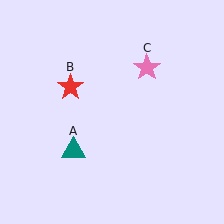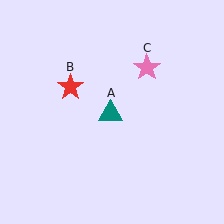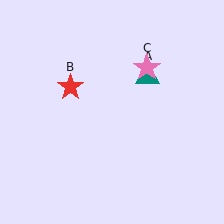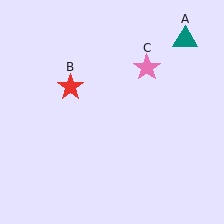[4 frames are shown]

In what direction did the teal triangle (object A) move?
The teal triangle (object A) moved up and to the right.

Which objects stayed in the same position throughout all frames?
Red star (object B) and pink star (object C) remained stationary.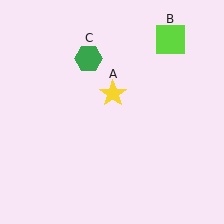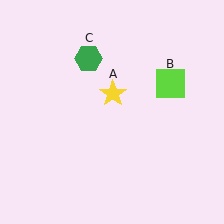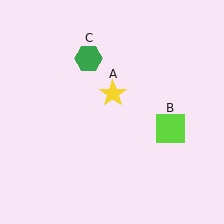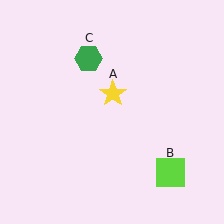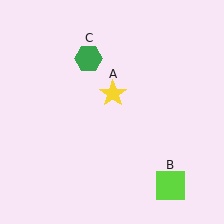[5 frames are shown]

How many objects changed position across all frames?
1 object changed position: lime square (object B).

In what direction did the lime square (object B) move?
The lime square (object B) moved down.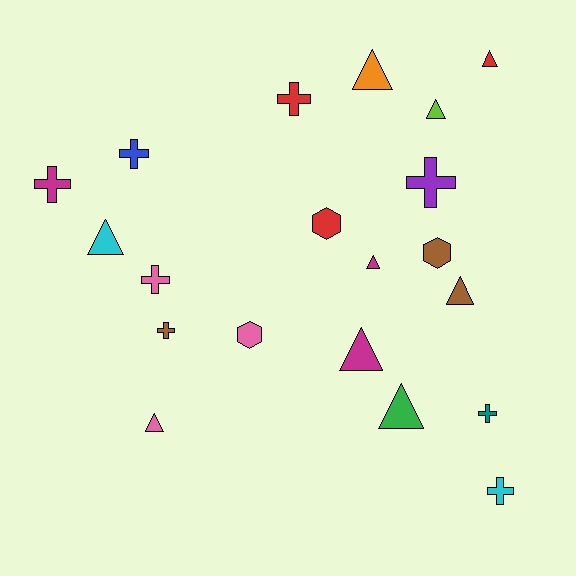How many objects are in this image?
There are 20 objects.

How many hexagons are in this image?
There are 3 hexagons.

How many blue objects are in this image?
There is 1 blue object.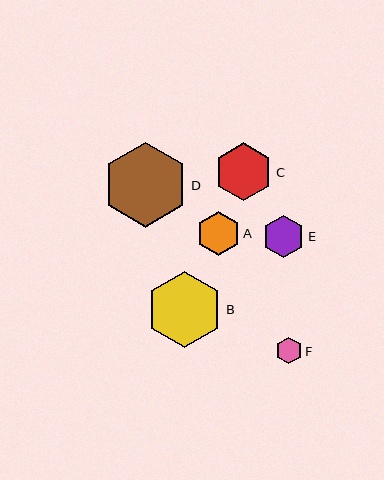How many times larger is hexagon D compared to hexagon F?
Hexagon D is approximately 3.2 times the size of hexagon F.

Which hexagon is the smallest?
Hexagon F is the smallest with a size of approximately 26 pixels.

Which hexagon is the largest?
Hexagon D is the largest with a size of approximately 85 pixels.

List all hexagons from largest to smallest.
From largest to smallest: D, B, C, A, E, F.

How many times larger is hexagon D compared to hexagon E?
Hexagon D is approximately 2.0 times the size of hexagon E.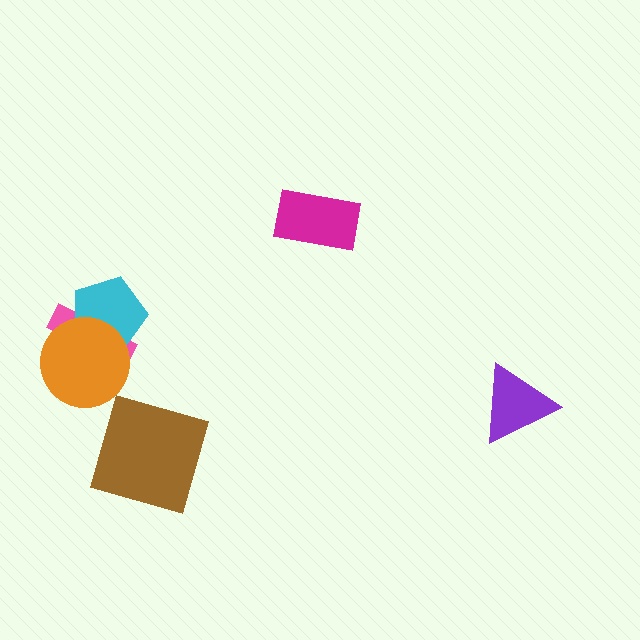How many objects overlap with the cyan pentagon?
2 objects overlap with the cyan pentagon.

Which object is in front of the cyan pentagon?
The orange circle is in front of the cyan pentagon.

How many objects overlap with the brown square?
0 objects overlap with the brown square.